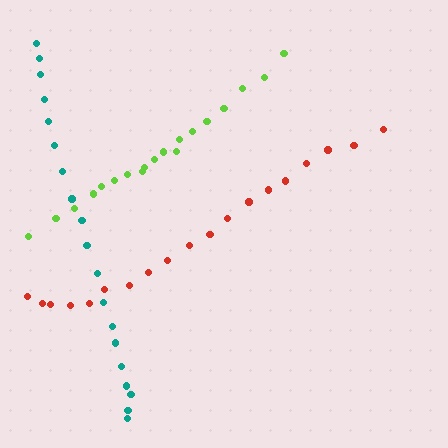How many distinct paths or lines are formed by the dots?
There are 3 distinct paths.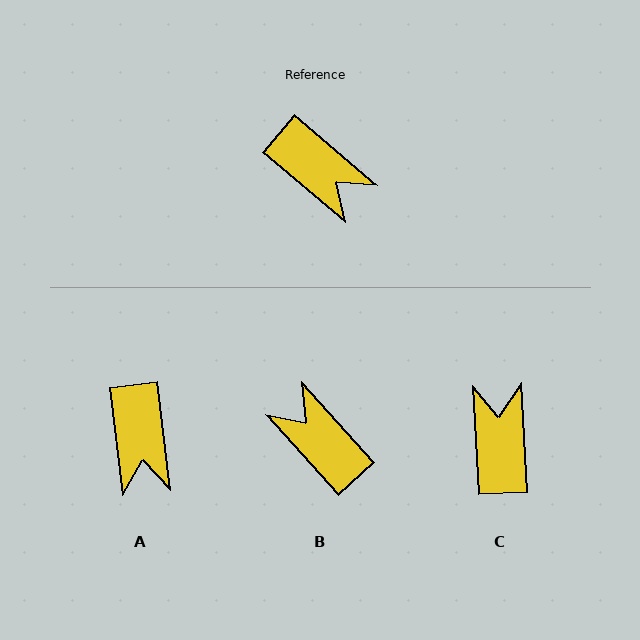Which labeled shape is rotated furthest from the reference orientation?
B, about 172 degrees away.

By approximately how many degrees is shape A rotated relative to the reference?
Approximately 43 degrees clockwise.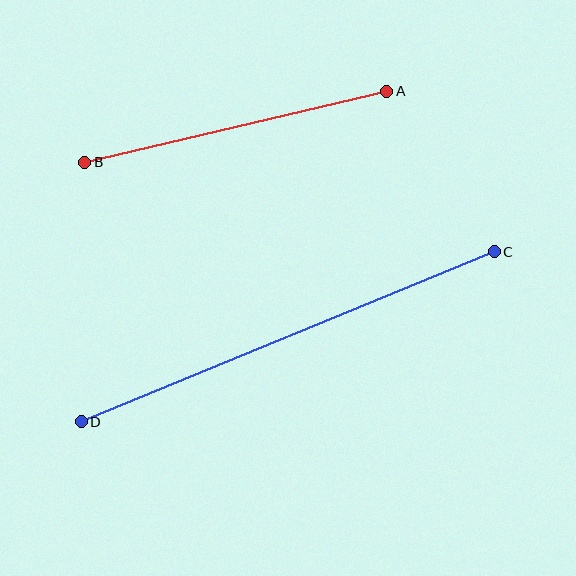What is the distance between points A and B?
The distance is approximately 310 pixels.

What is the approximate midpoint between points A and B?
The midpoint is at approximately (236, 127) pixels.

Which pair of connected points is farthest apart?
Points C and D are farthest apart.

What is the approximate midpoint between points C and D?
The midpoint is at approximately (288, 337) pixels.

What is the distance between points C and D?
The distance is approximately 447 pixels.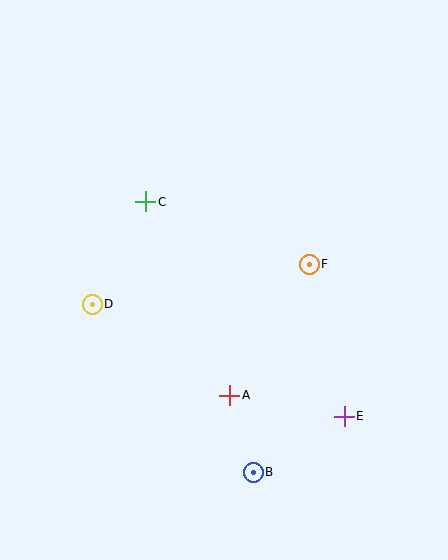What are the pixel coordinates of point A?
Point A is at (230, 395).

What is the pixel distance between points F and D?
The distance between F and D is 221 pixels.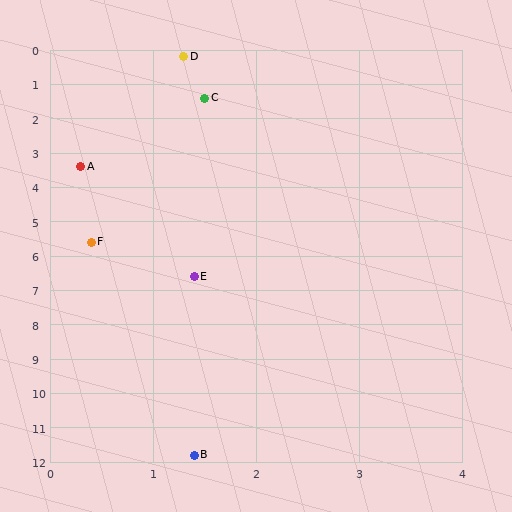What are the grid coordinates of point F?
Point F is at approximately (0.4, 5.6).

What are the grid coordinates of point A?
Point A is at approximately (0.3, 3.4).